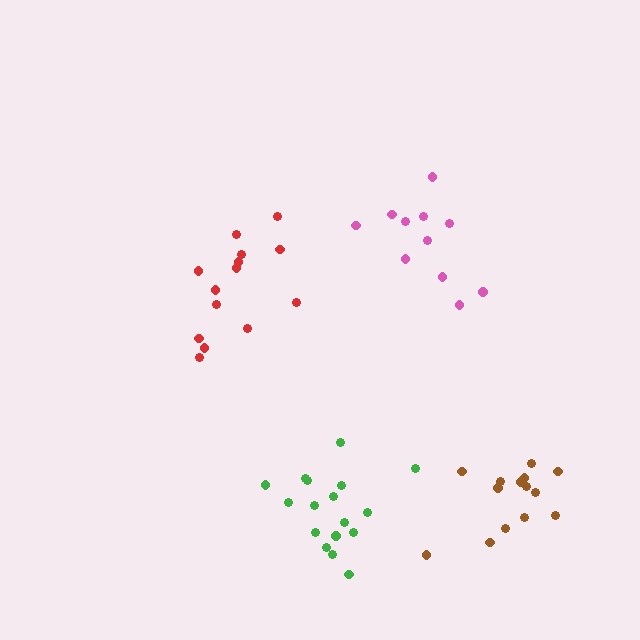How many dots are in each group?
Group 1: 11 dots, Group 2: 14 dots, Group 3: 17 dots, Group 4: 14 dots (56 total).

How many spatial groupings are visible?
There are 4 spatial groupings.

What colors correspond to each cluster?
The clusters are colored: pink, red, green, brown.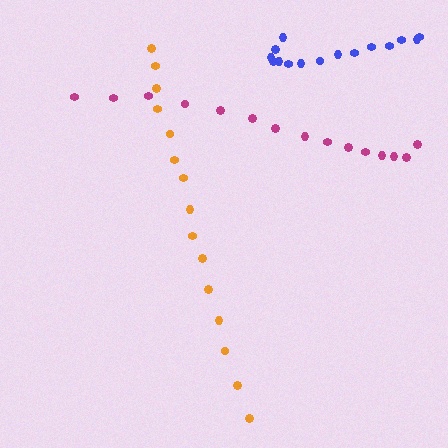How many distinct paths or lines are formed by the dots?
There are 3 distinct paths.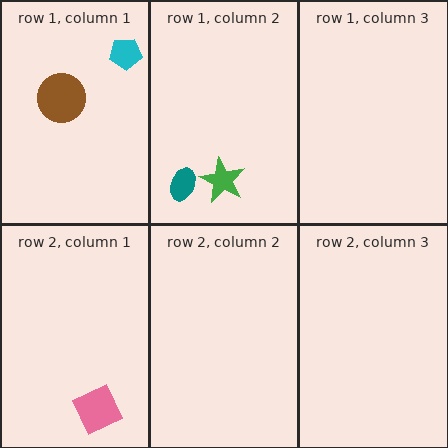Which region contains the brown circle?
The row 1, column 1 region.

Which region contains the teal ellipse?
The row 1, column 2 region.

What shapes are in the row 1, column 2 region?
The green star, the teal ellipse.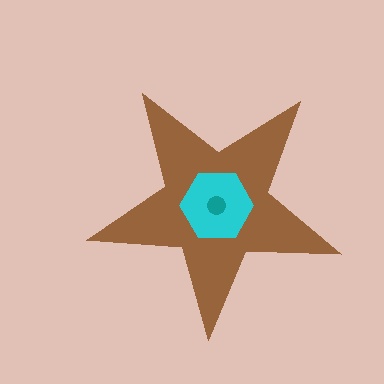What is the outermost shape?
The brown star.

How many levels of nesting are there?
3.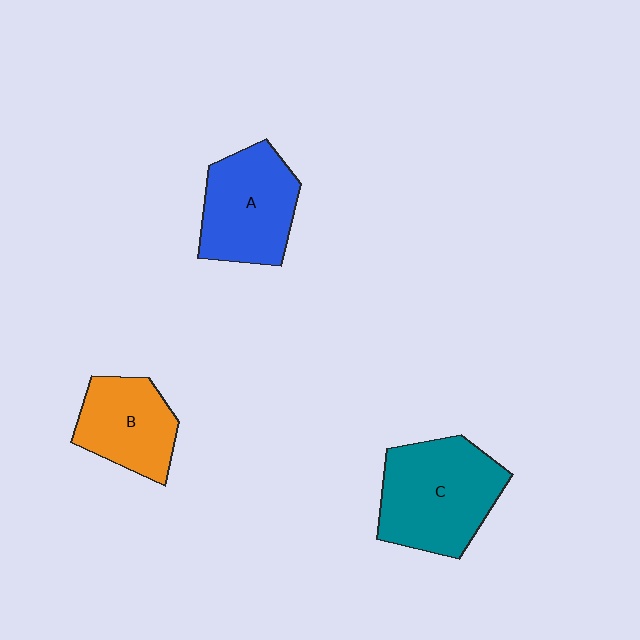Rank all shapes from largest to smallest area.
From largest to smallest: C (teal), A (blue), B (orange).